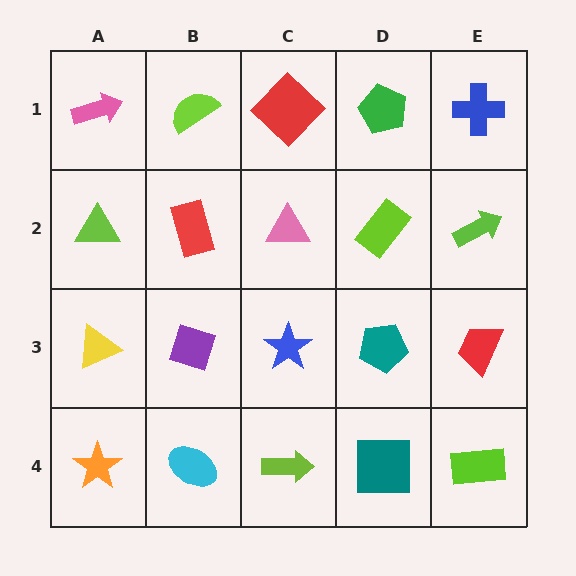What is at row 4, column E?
A lime rectangle.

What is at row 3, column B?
A purple diamond.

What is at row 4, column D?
A teal square.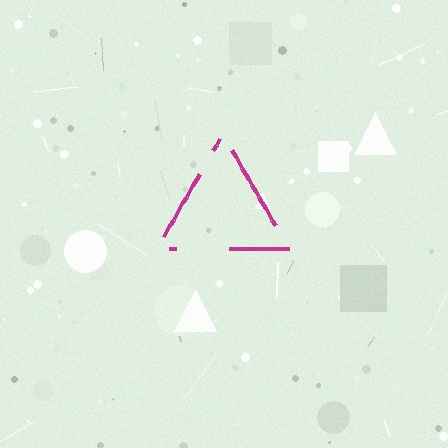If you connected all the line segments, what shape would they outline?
They would outline a triangle.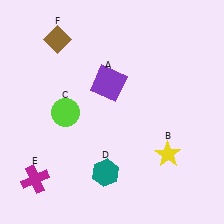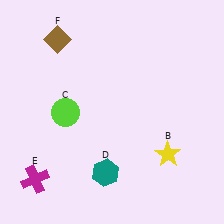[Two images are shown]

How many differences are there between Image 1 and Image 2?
There is 1 difference between the two images.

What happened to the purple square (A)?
The purple square (A) was removed in Image 2. It was in the top-left area of Image 1.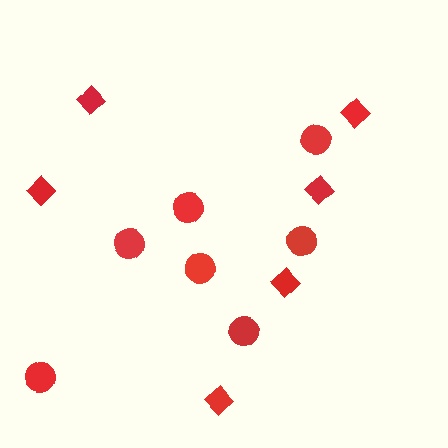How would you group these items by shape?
There are 2 groups: one group of diamonds (6) and one group of circles (7).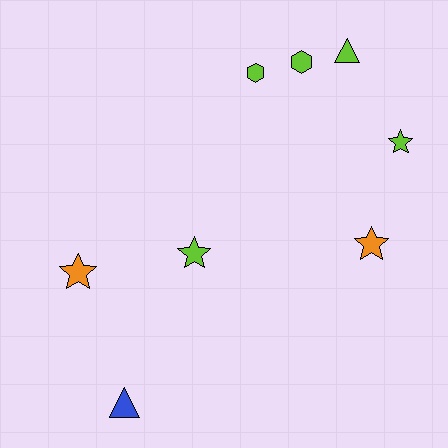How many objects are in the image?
There are 8 objects.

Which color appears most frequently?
Lime, with 5 objects.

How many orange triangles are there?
There are no orange triangles.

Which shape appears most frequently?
Star, with 4 objects.